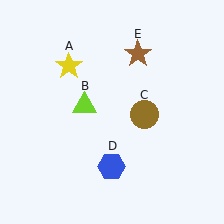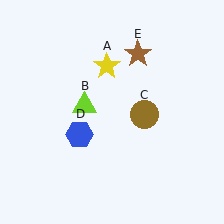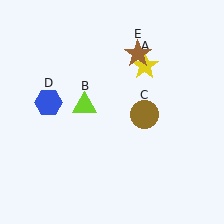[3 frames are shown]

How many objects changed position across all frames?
2 objects changed position: yellow star (object A), blue hexagon (object D).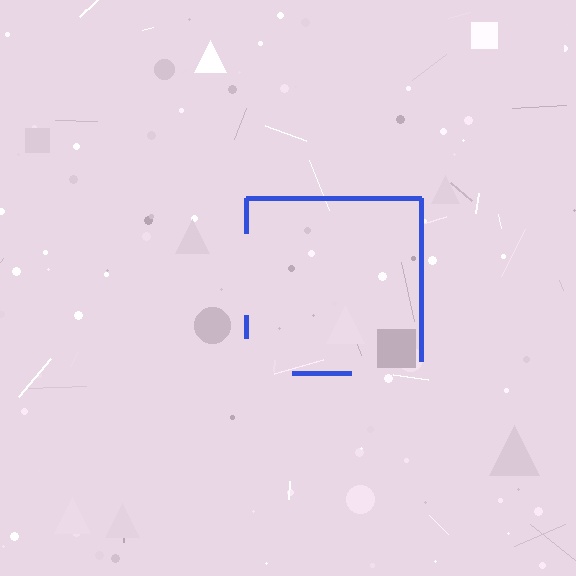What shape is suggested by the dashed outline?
The dashed outline suggests a square.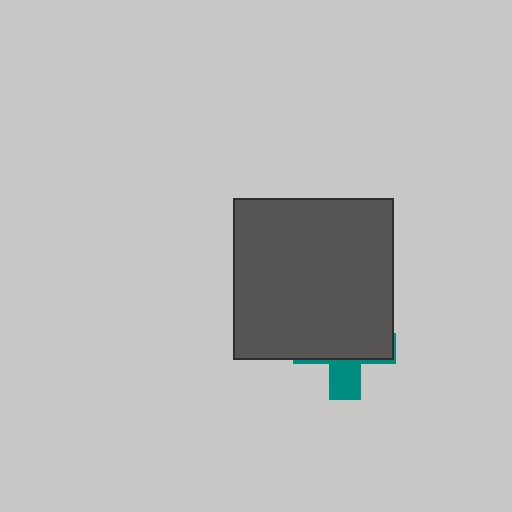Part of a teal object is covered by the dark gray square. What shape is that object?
It is a cross.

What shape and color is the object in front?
The object in front is a dark gray square.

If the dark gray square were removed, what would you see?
You would see the complete teal cross.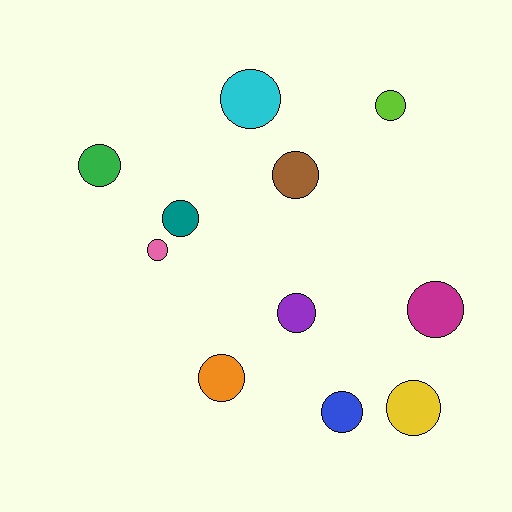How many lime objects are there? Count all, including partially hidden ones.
There is 1 lime object.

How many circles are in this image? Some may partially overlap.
There are 11 circles.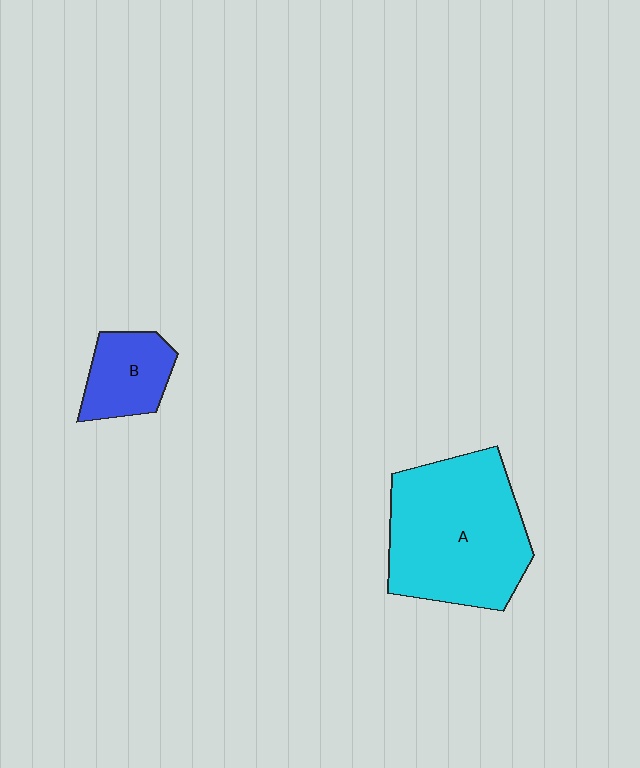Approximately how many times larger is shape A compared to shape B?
Approximately 2.8 times.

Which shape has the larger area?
Shape A (cyan).